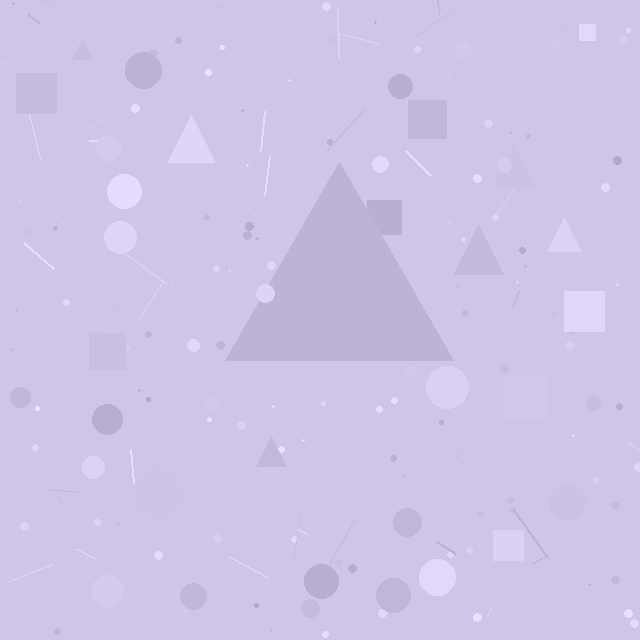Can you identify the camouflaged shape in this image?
The camouflaged shape is a triangle.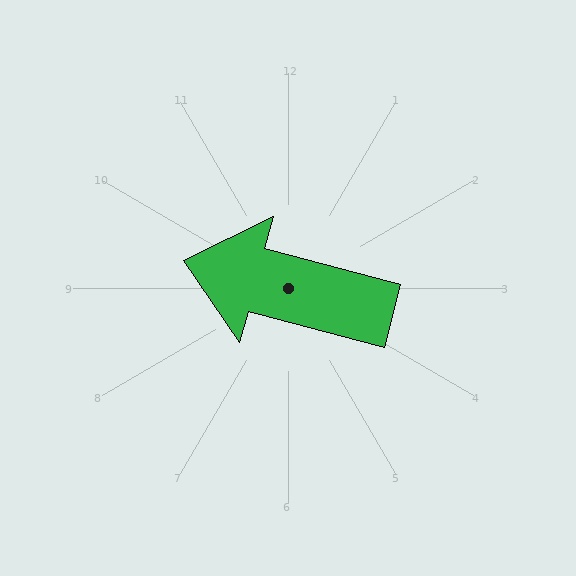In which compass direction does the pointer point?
West.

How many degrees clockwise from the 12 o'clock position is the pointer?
Approximately 285 degrees.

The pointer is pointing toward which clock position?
Roughly 9 o'clock.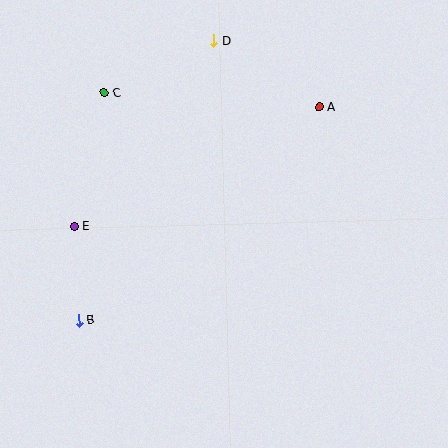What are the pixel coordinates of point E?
Point E is at (74, 226).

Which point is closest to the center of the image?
Point E at (74, 226) is closest to the center.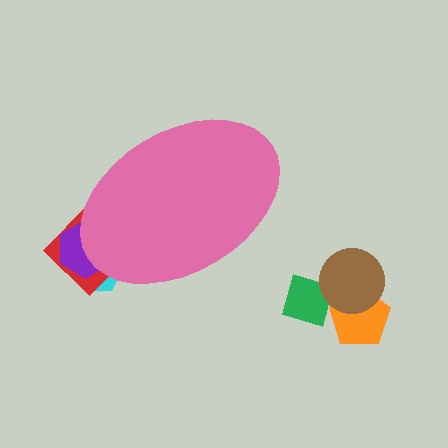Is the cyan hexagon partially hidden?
Yes, the cyan hexagon is partially hidden behind the pink ellipse.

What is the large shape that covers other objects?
A pink ellipse.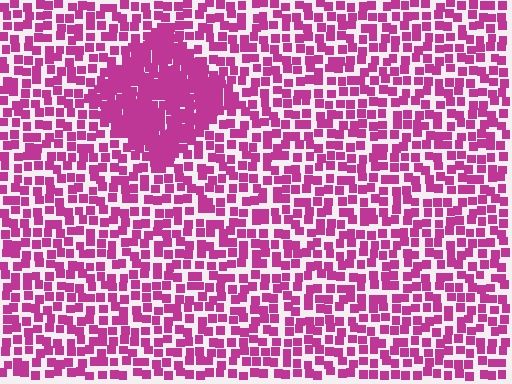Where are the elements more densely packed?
The elements are more densely packed inside the diamond boundary.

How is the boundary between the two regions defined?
The boundary is defined by a change in element density (approximately 2.3x ratio). All elements are the same color, size, and shape.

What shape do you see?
I see a diamond.